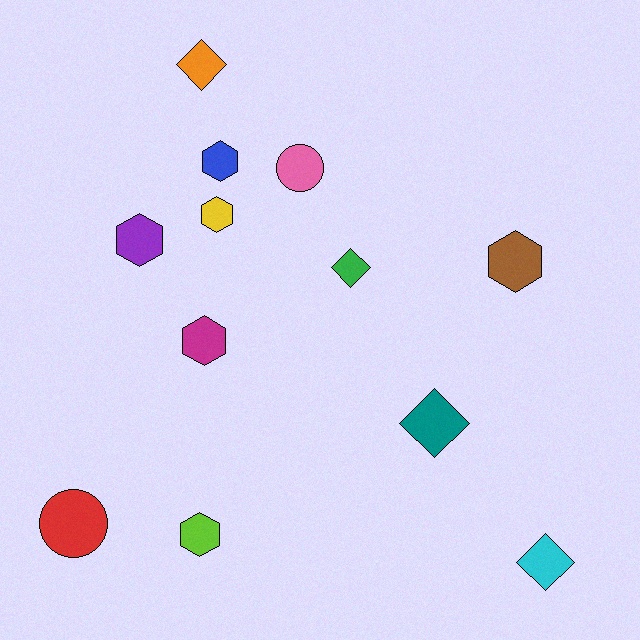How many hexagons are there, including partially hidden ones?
There are 6 hexagons.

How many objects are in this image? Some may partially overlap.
There are 12 objects.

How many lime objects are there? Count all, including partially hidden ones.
There is 1 lime object.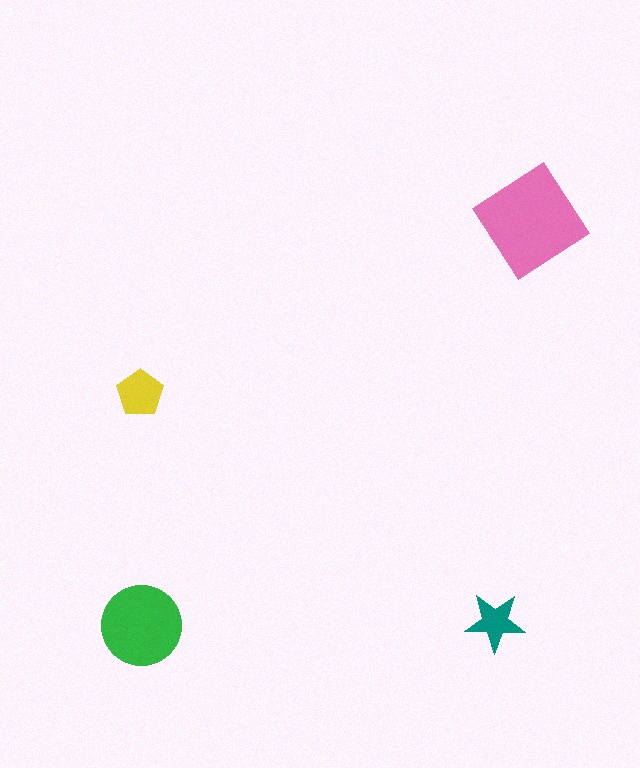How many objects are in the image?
There are 4 objects in the image.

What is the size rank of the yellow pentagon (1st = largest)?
3rd.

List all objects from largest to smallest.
The pink diamond, the green circle, the yellow pentagon, the teal star.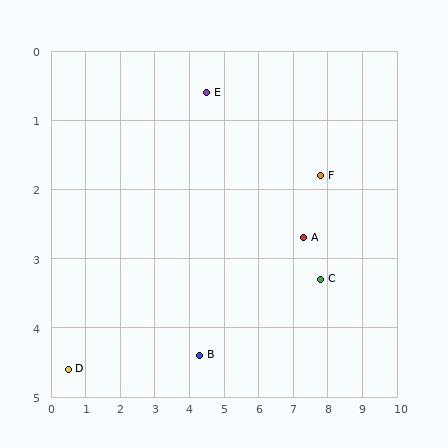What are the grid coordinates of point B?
Point B is at approximately (4.3, 4.4).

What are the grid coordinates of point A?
Point A is at approximately (7.3, 2.7).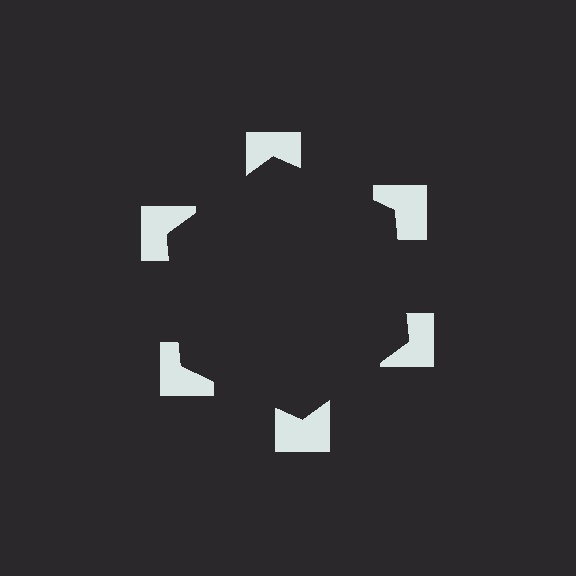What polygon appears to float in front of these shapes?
An illusory hexagon — its edges are inferred from the aligned wedge cuts in the notched squares, not physically drawn.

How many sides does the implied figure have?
6 sides.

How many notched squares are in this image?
There are 6 — one at each vertex of the illusory hexagon.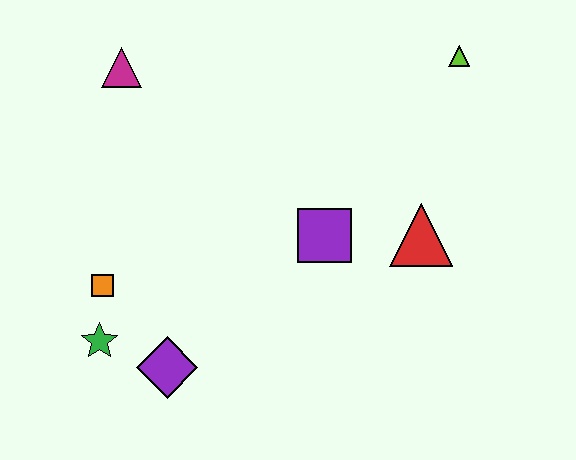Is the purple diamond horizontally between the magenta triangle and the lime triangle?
Yes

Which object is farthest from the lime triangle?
The green star is farthest from the lime triangle.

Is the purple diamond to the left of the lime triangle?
Yes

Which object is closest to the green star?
The orange square is closest to the green star.